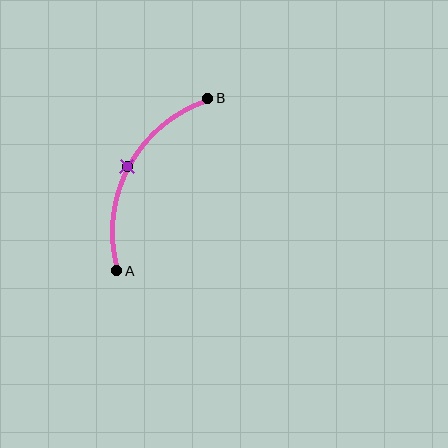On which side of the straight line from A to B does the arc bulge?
The arc bulges to the left of the straight line connecting A and B.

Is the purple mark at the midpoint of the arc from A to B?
Yes. The purple mark lies on the arc at equal arc-length from both A and B — it is the arc midpoint.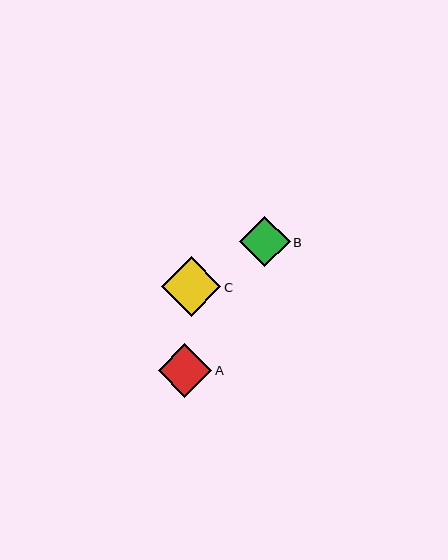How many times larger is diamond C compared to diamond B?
Diamond C is approximately 1.2 times the size of diamond B.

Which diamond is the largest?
Diamond C is the largest with a size of approximately 59 pixels.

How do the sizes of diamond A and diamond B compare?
Diamond A and diamond B are approximately the same size.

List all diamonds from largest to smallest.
From largest to smallest: C, A, B.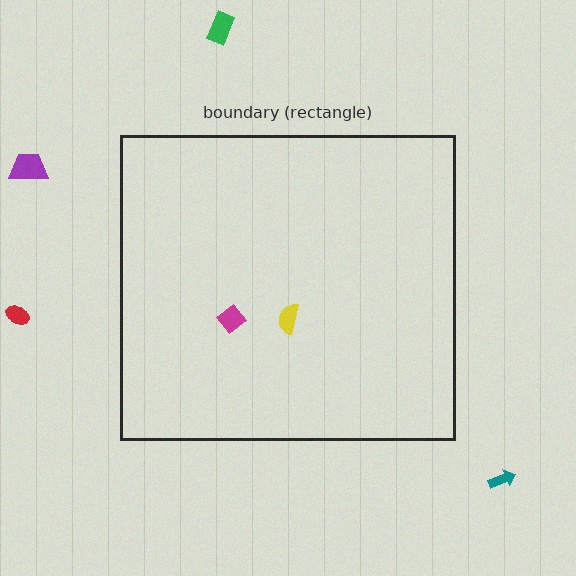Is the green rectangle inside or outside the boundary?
Outside.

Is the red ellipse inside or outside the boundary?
Outside.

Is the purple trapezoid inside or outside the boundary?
Outside.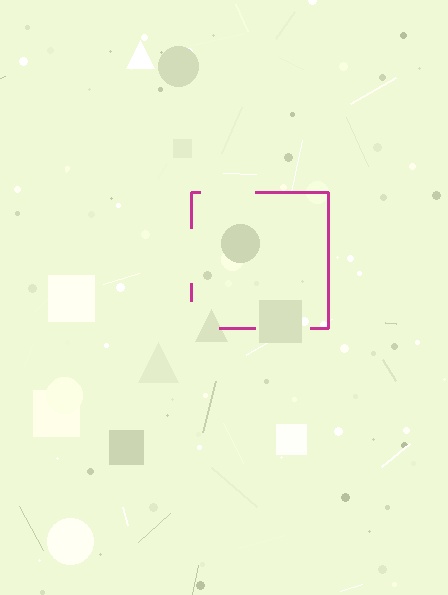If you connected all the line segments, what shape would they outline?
They would outline a square.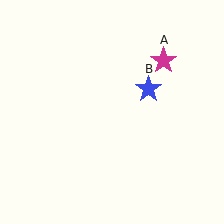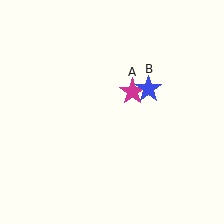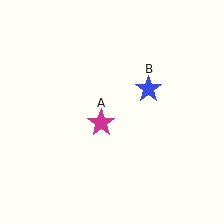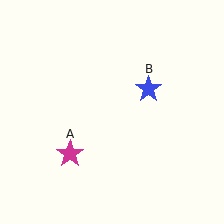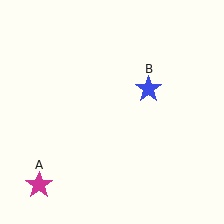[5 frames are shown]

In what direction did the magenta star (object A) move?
The magenta star (object A) moved down and to the left.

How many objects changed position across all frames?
1 object changed position: magenta star (object A).